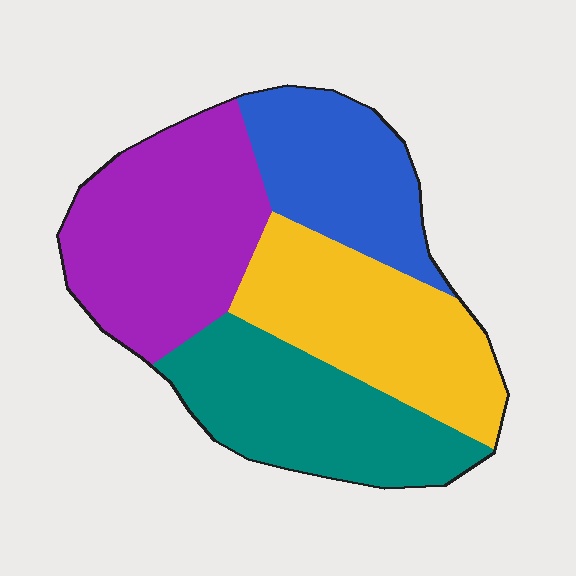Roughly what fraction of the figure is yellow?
Yellow takes up between a quarter and a half of the figure.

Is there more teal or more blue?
Teal.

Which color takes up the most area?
Purple, at roughly 30%.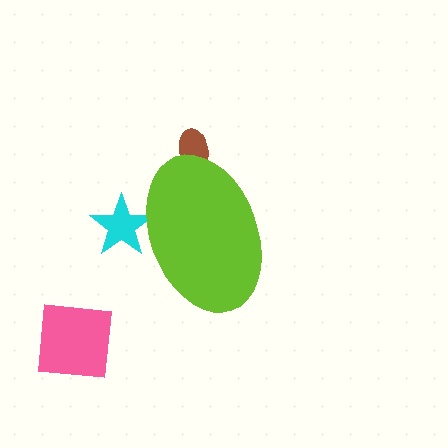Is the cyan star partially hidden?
Yes, the cyan star is partially hidden behind the lime ellipse.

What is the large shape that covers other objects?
A lime ellipse.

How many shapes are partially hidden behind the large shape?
2 shapes are partially hidden.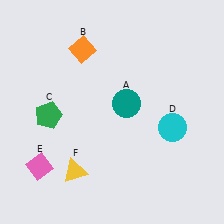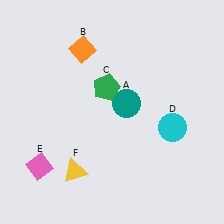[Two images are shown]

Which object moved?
The green pentagon (C) moved right.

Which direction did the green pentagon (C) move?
The green pentagon (C) moved right.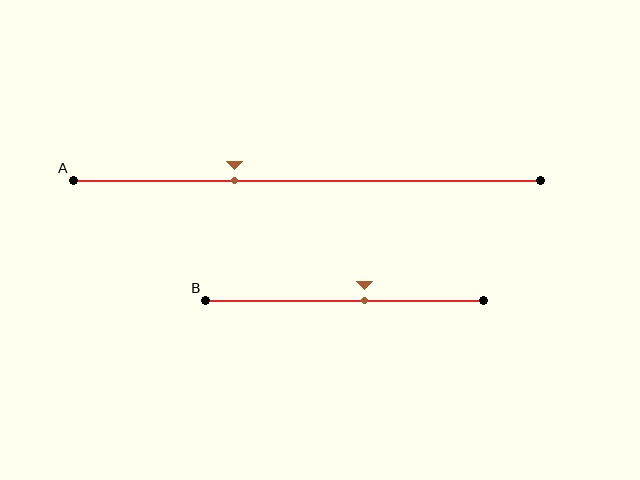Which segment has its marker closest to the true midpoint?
Segment B has its marker closest to the true midpoint.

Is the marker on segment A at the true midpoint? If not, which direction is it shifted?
No, the marker on segment A is shifted to the left by about 15% of the segment length.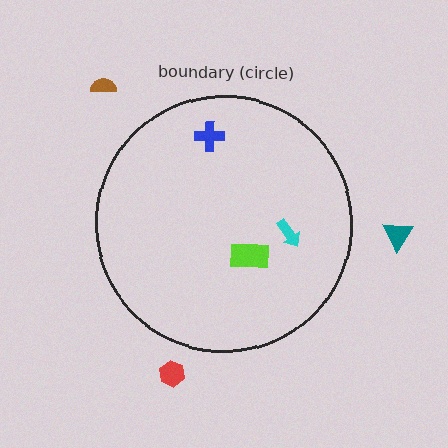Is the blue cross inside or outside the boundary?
Inside.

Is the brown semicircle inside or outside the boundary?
Outside.